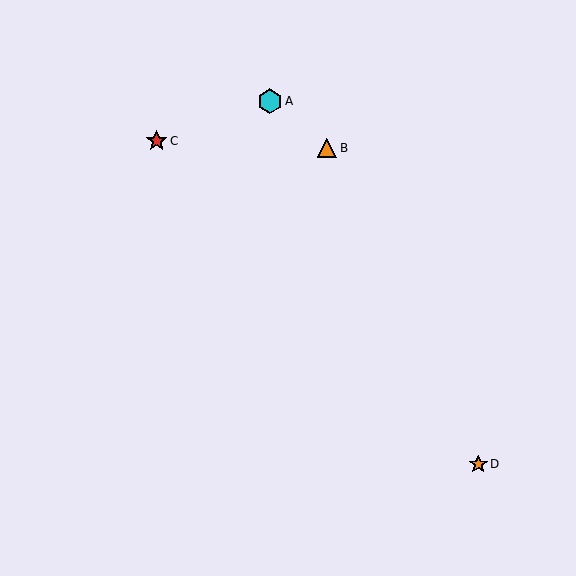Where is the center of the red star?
The center of the red star is at (157, 141).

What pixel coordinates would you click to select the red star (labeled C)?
Click at (157, 141) to select the red star C.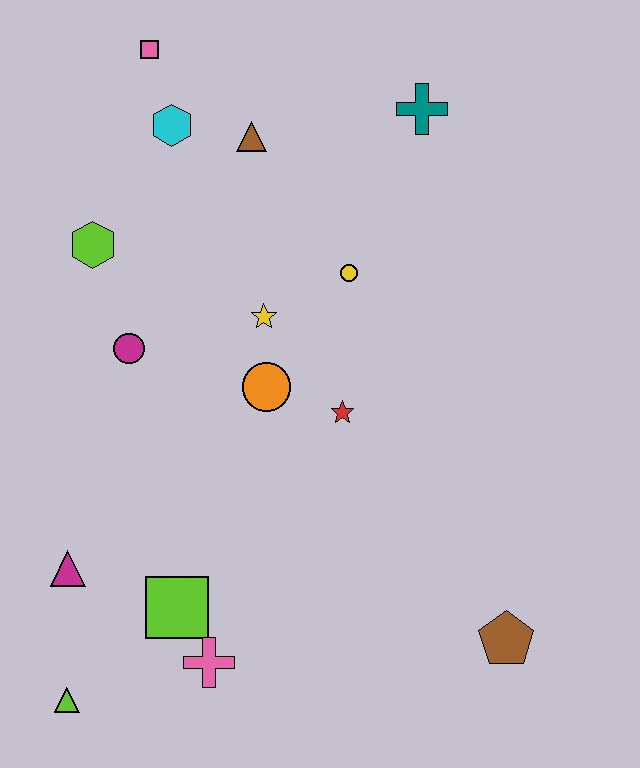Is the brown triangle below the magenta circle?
No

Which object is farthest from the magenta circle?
The brown pentagon is farthest from the magenta circle.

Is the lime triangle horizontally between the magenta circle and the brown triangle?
No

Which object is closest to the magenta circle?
The lime hexagon is closest to the magenta circle.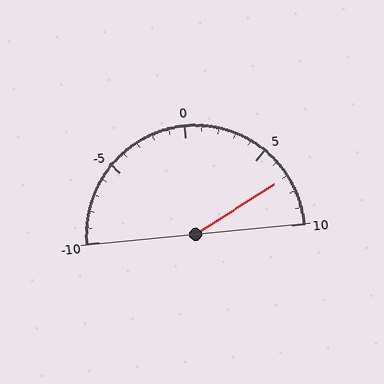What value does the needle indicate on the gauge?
The needle indicates approximately 7.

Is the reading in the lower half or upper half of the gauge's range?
The reading is in the upper half of the range (-10 to 10).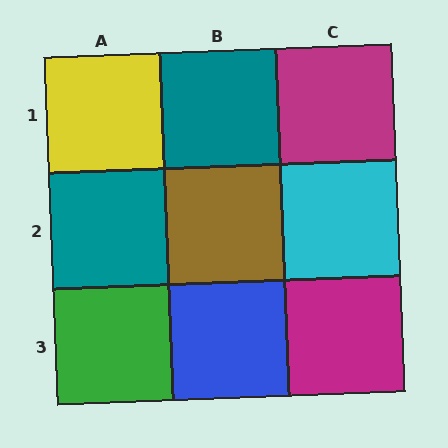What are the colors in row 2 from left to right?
Teal, brown, cyan.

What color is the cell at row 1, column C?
Magenta.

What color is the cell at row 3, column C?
Magenta.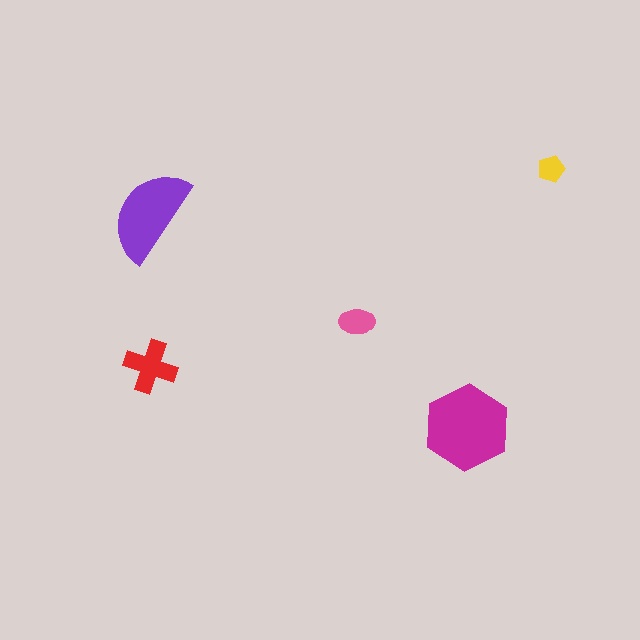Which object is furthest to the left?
The purple semicircle is leftmost.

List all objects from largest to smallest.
The magenta hexagon, the purple semicircle, the red cross, the pink ellipse, the yellow pentagon.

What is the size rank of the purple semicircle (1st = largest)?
2nd.